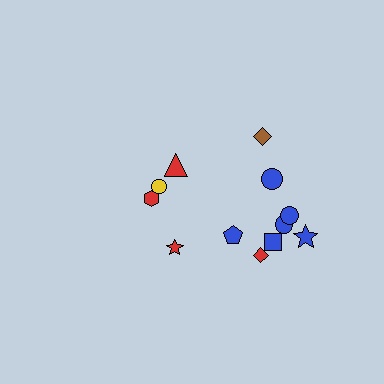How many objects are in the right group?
There are 8 objects.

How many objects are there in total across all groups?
There are 12 objects.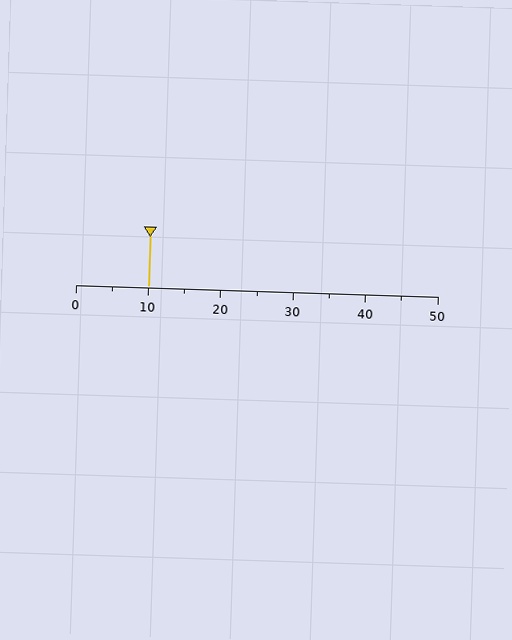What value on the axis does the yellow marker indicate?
The marker indicates approximately 10.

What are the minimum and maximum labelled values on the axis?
The axis runs from 0 to 50.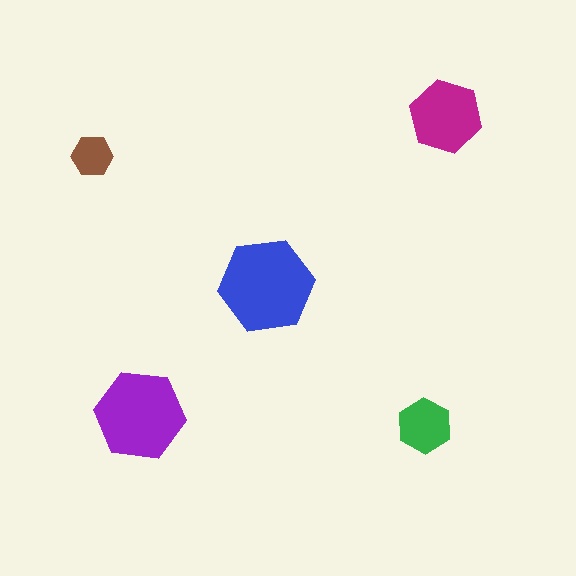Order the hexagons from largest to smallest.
the blue one, the purple one, the magenta one, the green one, the brown one.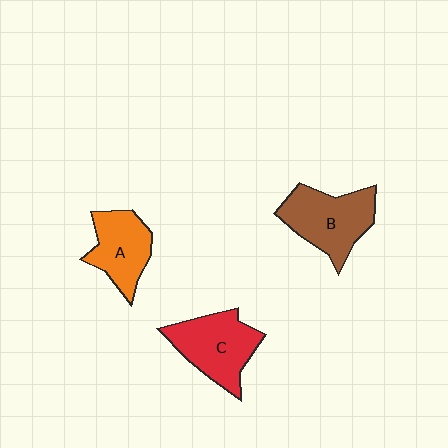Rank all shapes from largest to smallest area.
From largest to smallest: B (brown), C (red), A (orange).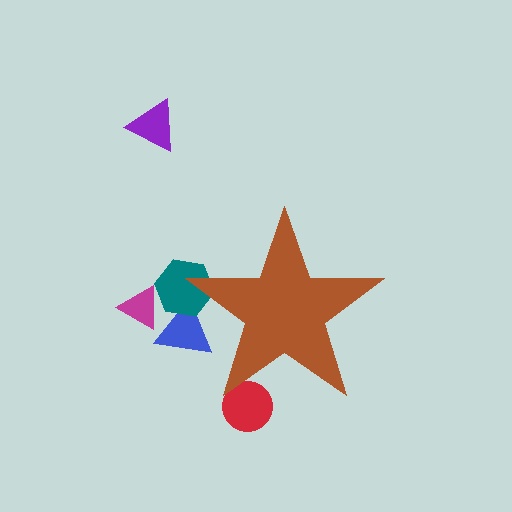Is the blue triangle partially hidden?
Yes, the blue triangle is partially hidden behind the brown star.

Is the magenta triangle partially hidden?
No, the magenta triangle is fully visible.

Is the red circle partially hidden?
Yes, the red circle is partially hidden behind the brown star.